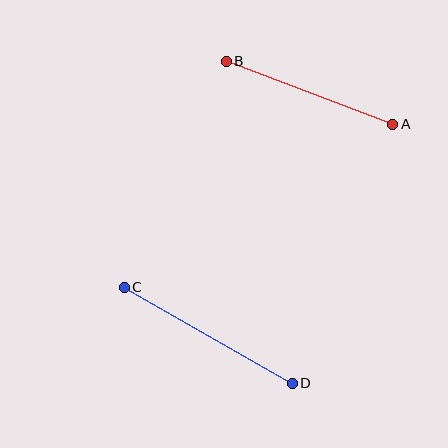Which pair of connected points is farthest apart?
Points C and D are farthest apart.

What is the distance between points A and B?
The distance is approximately 178 pixels.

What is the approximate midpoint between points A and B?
The midpoint is at approximately (309, 93) pixels.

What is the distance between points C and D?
The distance is approximately 194 pixels.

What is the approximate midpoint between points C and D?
The midpoint is at approximately (208, 335) pixels.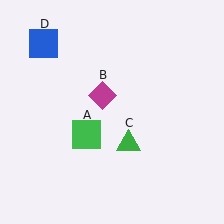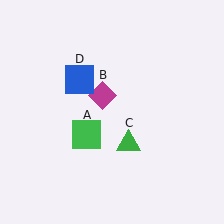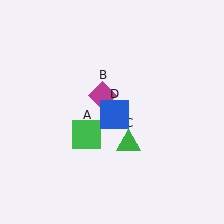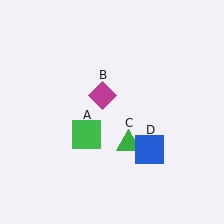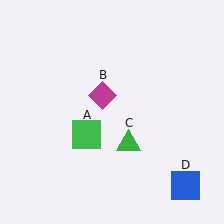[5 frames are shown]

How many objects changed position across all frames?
1 object changed position: blue square (object D).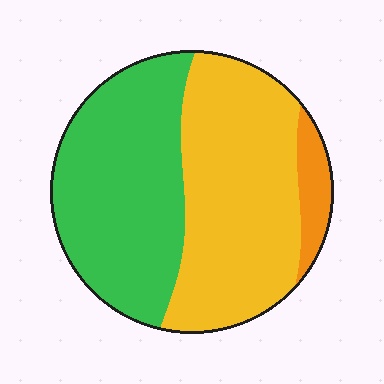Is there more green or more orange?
Green.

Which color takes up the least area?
Orange, at roughly 5%.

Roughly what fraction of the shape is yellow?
Yellow takes up about one half (1/2) of the shape.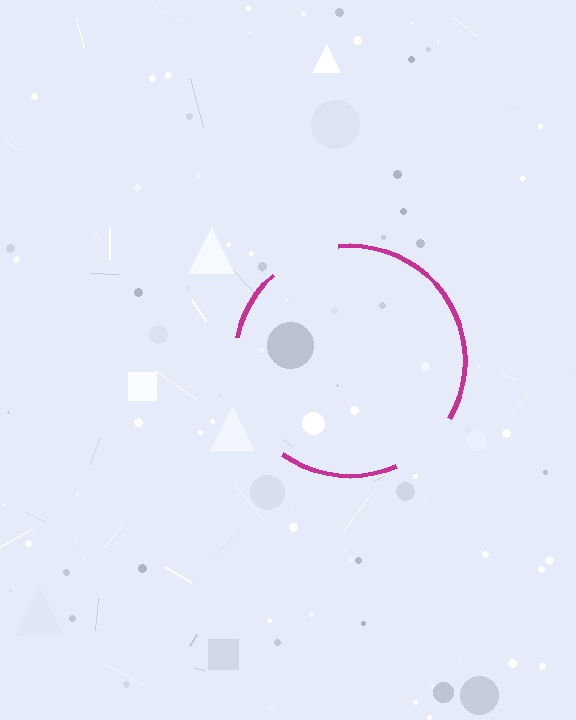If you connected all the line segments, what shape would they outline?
They would outline a circle.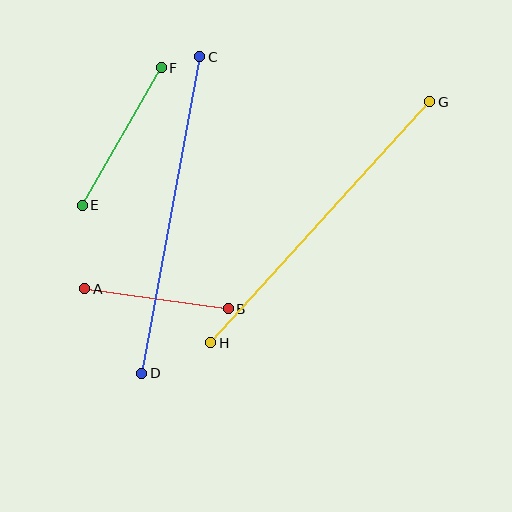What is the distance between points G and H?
The distance is approximately 326 pixels.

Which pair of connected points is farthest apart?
Points G and H are farthest apart.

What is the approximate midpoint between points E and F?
The midpoint is at approximately (122, 137) pixels.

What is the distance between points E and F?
The distance is approximately 159 pixels.